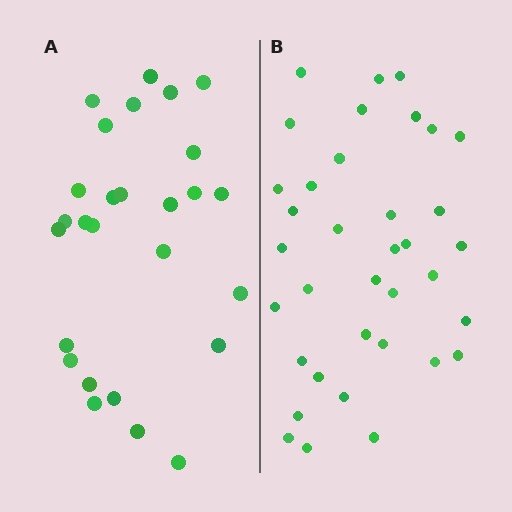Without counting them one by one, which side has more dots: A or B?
Region B (the right region) has more dots.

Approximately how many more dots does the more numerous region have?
Region B has roughly 8 or so more dots than region A.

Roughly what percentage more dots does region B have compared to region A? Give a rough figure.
About 35% more.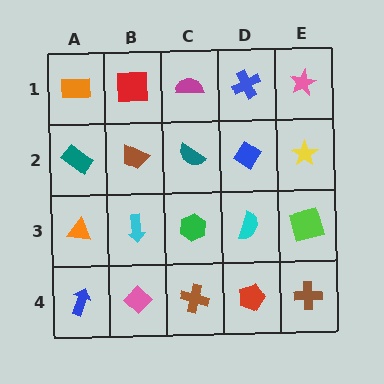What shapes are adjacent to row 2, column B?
A red square (row 1, column B), a cyan arrow (row 3, column B), a teal rectangle (row 2, column A), a teal semicircle (row 2, column C).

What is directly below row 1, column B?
A brown trapezoid.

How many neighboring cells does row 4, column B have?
3.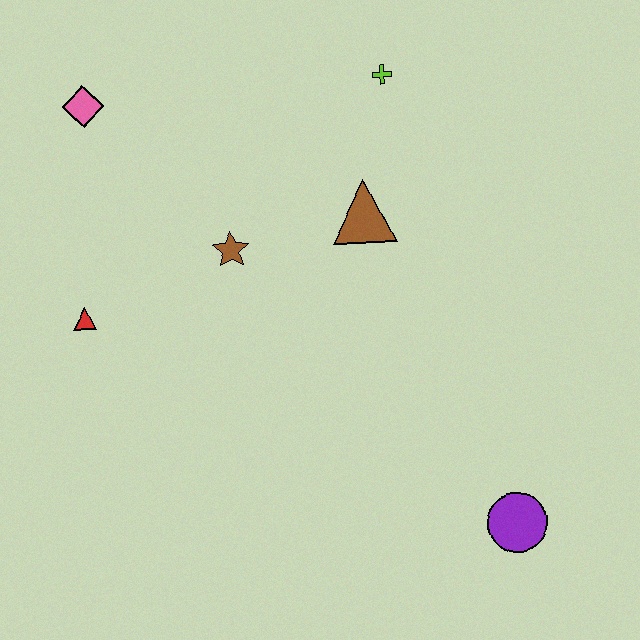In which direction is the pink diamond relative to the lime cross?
The pink diamond is to the left of the lime cross.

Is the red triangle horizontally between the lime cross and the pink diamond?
No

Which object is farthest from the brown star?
The purple circle is farthest from the brown star.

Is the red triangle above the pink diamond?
No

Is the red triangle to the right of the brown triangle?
No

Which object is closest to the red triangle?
The brown star is closest to the red triangle.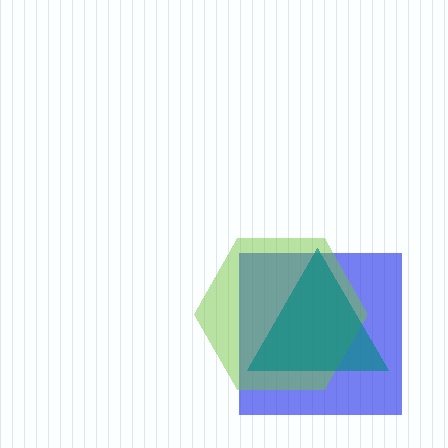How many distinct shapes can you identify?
There are 3 distinct shapes: a blue square, a lime hexagon, a teal triangle.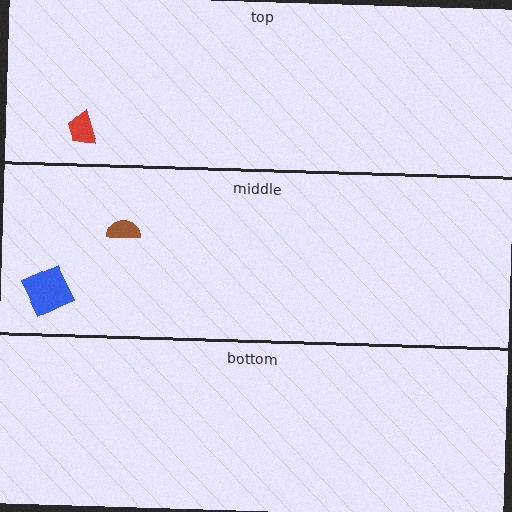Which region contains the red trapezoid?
The top region.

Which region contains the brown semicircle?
The middle region.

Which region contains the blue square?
The middle region.